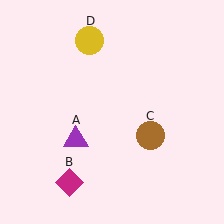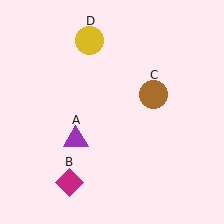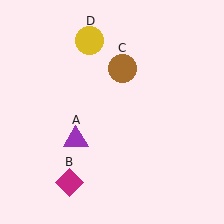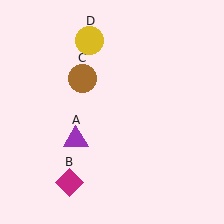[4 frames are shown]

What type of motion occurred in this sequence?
The brown circle (object C) rotated counterclockwise around the center of the scene.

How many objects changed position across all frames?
1 object changed position: brown circle (object C).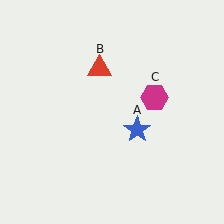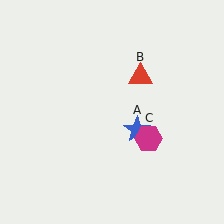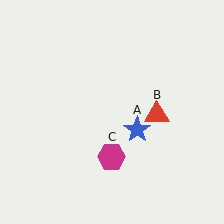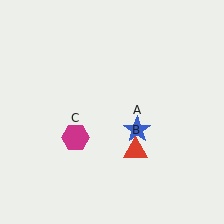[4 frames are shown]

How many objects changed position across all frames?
2 objects changed position: red triangle (object B), magenta hexagon (object C).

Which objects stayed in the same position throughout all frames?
Blue star (object A) remained stationary.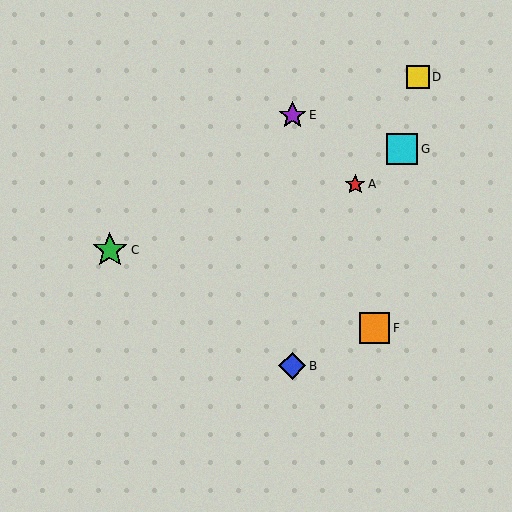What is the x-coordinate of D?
Object D is at x≈418.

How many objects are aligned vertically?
2 objects (B, E) are aligned vertically.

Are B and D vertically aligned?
No, B is at x≈292 and D is at x≈418.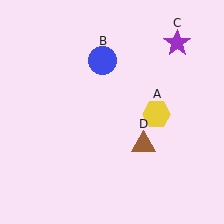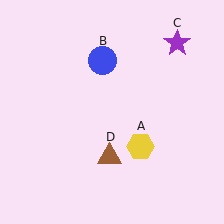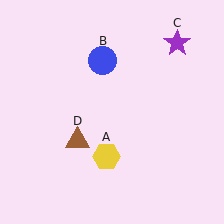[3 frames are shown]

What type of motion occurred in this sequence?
The yellow hexagon (object A), brown triangle (object D) rotated clockwise around the center of the scene.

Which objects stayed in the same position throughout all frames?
Blue circle (object B) and purple star (object C) remained stationary.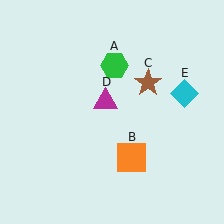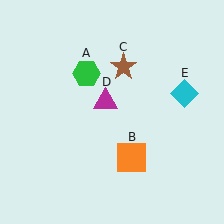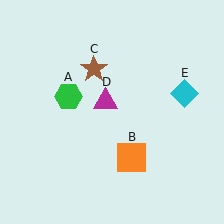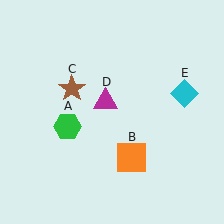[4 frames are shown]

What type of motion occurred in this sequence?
The green hexagon (object A), brown star (object C) rotated counterclockwise around the center of the scene.